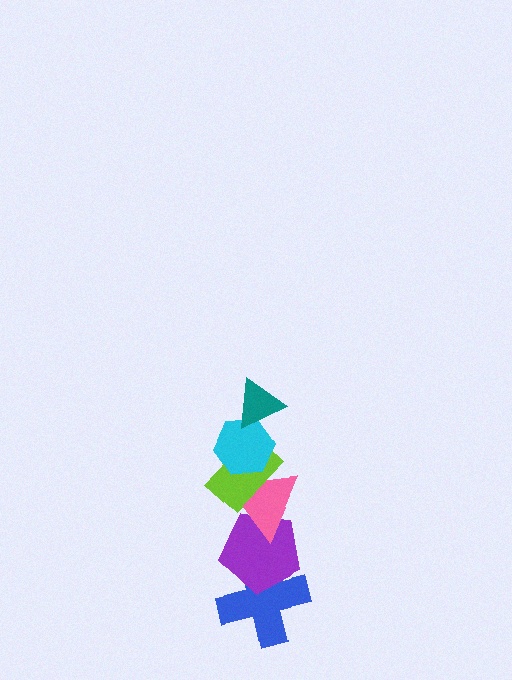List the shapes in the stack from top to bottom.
From top to bottom: the teal triangle, the cyan hexagon, the lime rectangle, the pink triangle, the purple pentagon, the blue cross.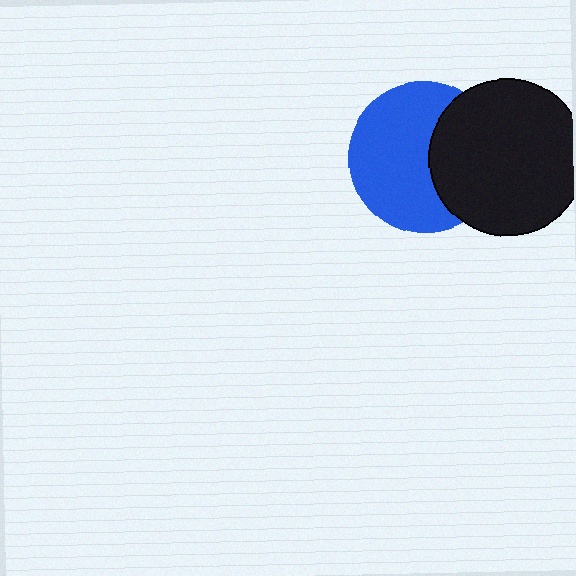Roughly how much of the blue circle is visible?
About half of it is visible (roughly 63%).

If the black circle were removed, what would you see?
You would see the complete blue circle.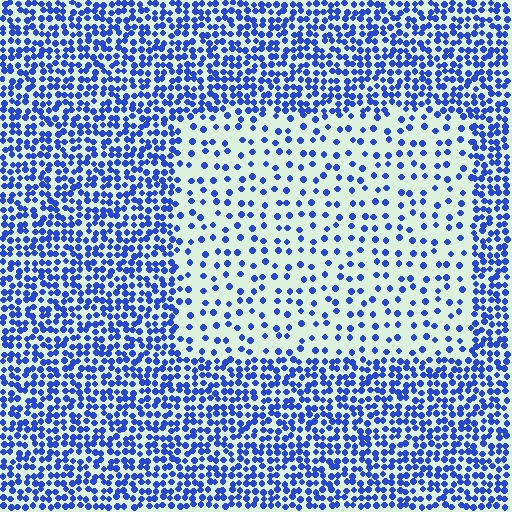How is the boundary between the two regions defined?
The boundary is defined by a change in element density (approximately 2.6x ratio). All elements are the same color, size, and shape.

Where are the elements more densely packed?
The elements are more densely packed outside the rectangle boundary.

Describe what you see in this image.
The image contains small blue elements arranged at two different densities. A rectangle-shaped region is visible where the elements are less densely packed than the surrounding area.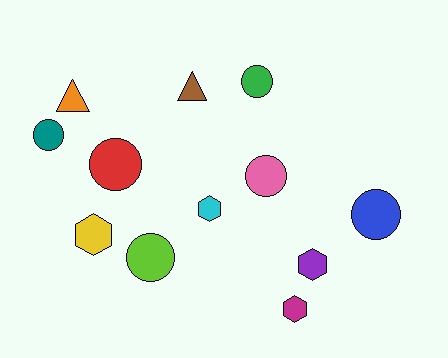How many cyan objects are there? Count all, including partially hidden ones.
There is 1 cyan object.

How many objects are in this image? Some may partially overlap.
There are 12 objects.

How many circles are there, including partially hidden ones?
There are 6 circles.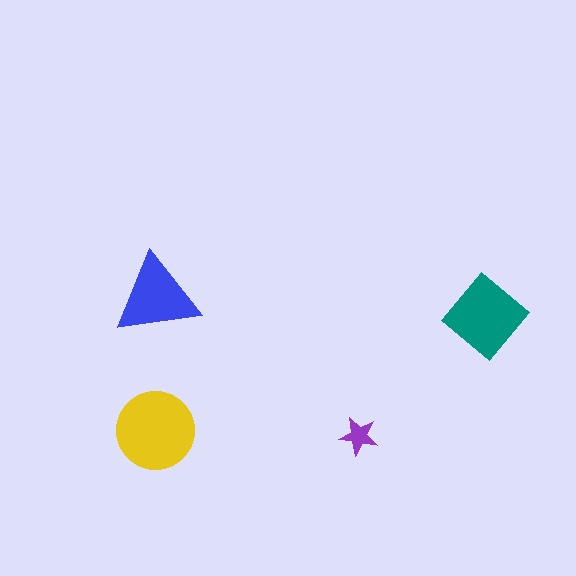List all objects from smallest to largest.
The purple star, the blue triangle, the teal diamond, the yellow circle.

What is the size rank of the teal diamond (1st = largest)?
2nd.